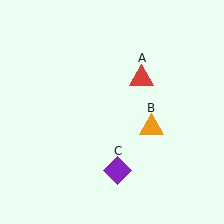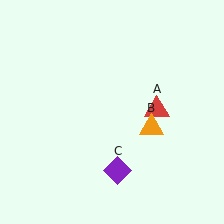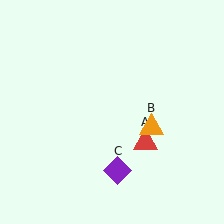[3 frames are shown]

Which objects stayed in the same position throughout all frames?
Orange triangle (object B) and purple diamond (object C) remained stationary.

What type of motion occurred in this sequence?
The red triangle (object A) rotated clockwise around the center of the scene.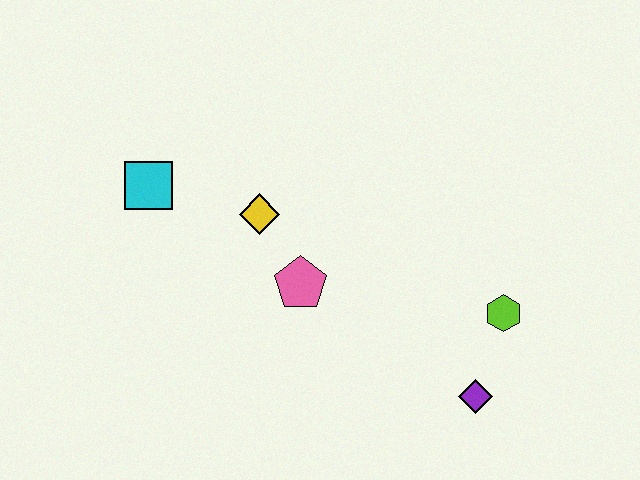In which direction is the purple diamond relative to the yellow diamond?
The purple diamond is to the right of the yellow diamond.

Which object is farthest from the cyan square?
The purple diamond is farthest from the cyan square.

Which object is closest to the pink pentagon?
The yellow diamond is closest to the pink pentagon.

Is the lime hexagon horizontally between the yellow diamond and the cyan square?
No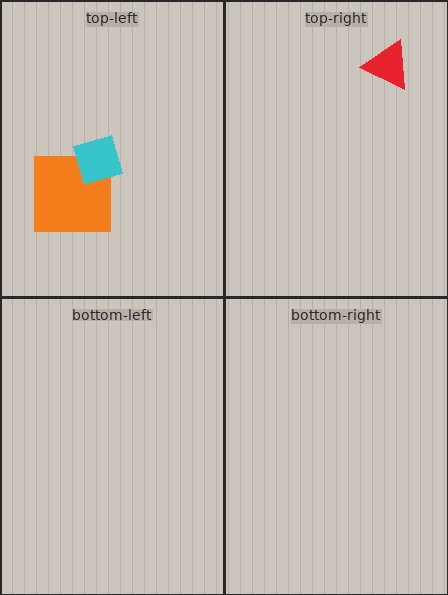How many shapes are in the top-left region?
2.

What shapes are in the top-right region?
The red triangle.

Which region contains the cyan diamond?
The top-left region.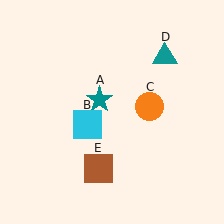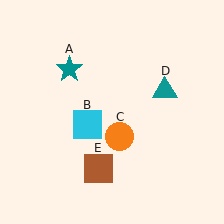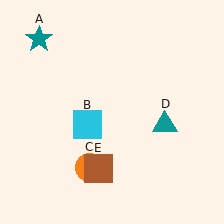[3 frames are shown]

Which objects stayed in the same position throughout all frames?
Cyan square (object B) and brown square (object E) remained stationary.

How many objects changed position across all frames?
3 objects changed position: teal star (object A), orange circle (object C), teal triangle (object D).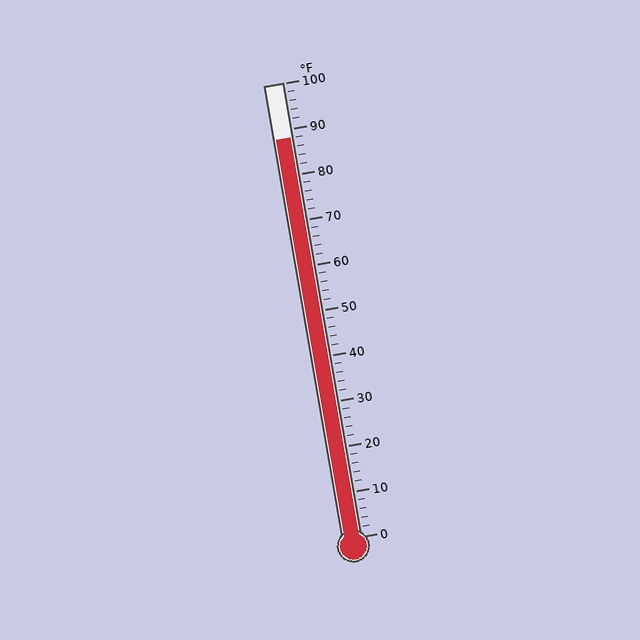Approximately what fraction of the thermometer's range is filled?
The thermometer is filled to approximately 90% of its range.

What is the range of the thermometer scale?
The thermometer scale ranges from 0°F to 100°F.